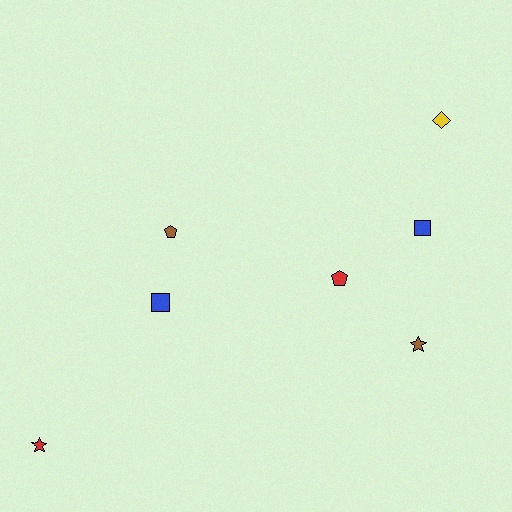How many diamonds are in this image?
There is 1 diamond.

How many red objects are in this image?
There are 2 red objects.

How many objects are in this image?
There are 7 objects.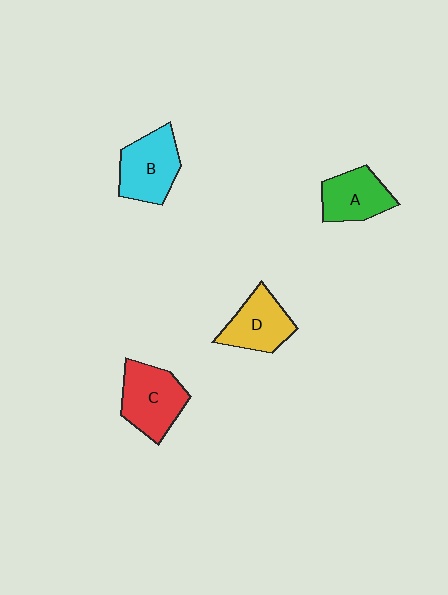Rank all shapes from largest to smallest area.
From largest to smallest: C (red), B (cyan), D (yellow), A (green).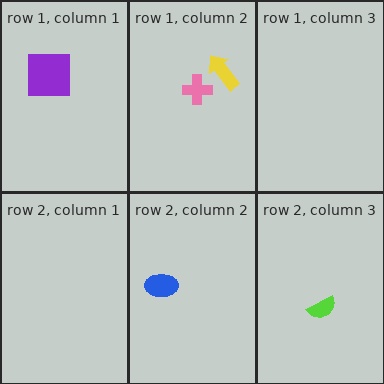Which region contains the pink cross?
The row 1, column 2 region.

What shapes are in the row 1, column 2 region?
The yellow arrow, the pink cross.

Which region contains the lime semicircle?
The row 2, column 3 region.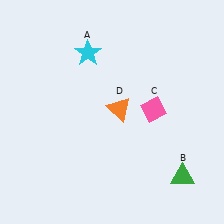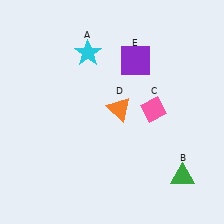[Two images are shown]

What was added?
A purple square (E) was added in Image 2.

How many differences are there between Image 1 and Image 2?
There is 1 difference between the two images.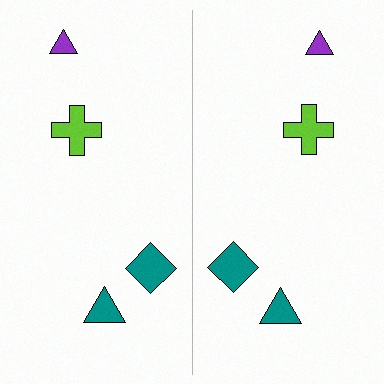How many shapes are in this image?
There are 8 shapes in this image.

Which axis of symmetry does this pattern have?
The pattern has a vertical axis of symmetry running through the center of the image.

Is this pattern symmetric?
Yes, this pattern has bilateral (reflection) symmetry.